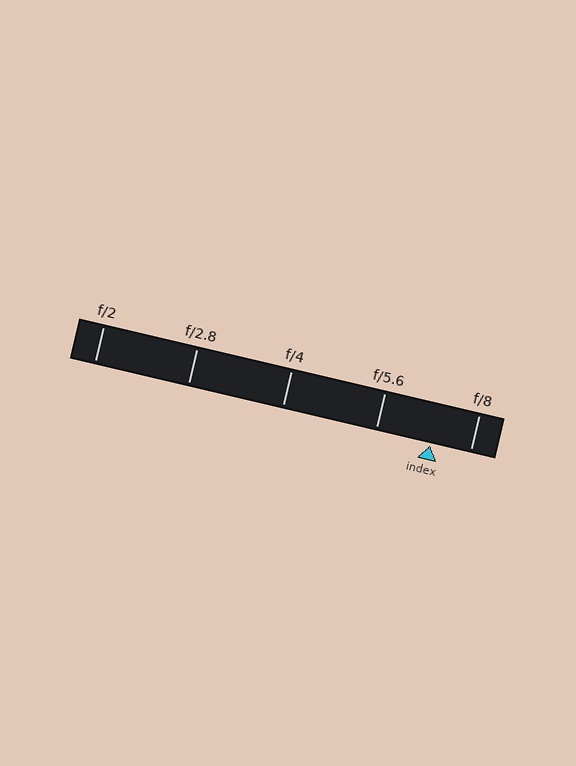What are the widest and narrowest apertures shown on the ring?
The widest aperture shown is f/2 and the narrowest is f/8.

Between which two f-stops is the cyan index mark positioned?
The index mark is between f/5.6 and f/8.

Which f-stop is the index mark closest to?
The index mark is closest to f/8.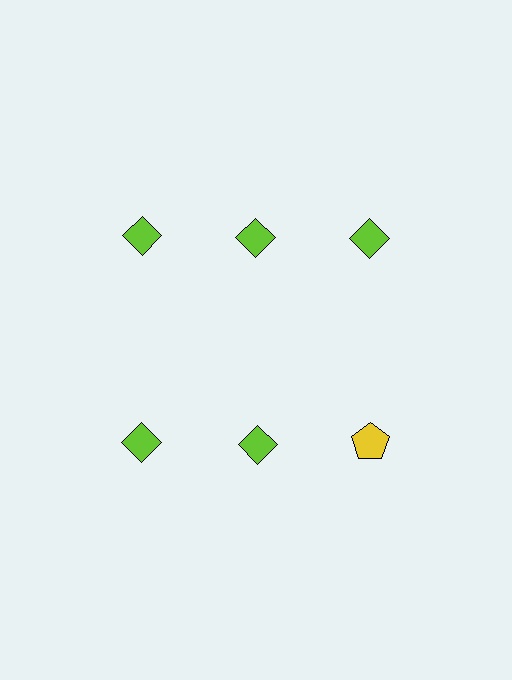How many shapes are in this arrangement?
There are 6 shapes arranged in a grid pattern.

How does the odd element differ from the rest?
It differs in both color (yellow instead of lime) and shape (pentagon instead of diamond).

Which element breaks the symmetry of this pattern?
The yellow pentagon in the second row, center column breaks the symmetry. All other shapes are lime diamonds.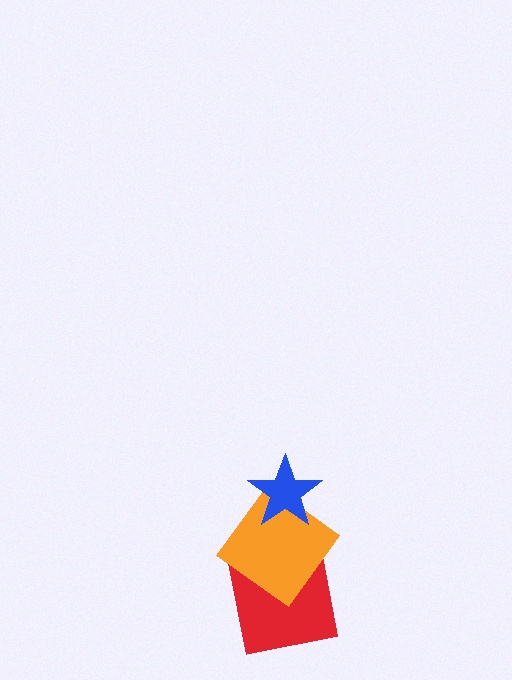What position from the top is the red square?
The red square is 3rd from the top.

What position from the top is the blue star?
The blue star is 1st from the top.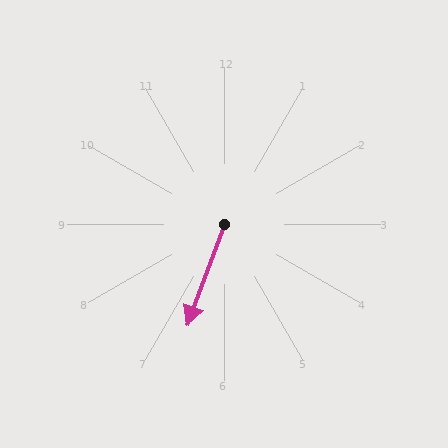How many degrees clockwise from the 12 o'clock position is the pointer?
Approximately 200 degrees.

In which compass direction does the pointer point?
South.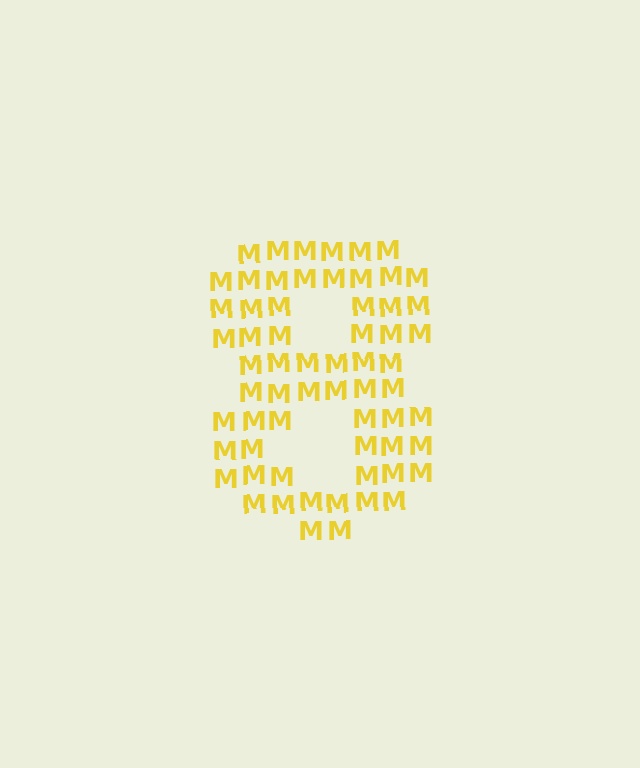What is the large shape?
The large shape is the digit 8.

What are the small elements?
The small elements are letter M's.